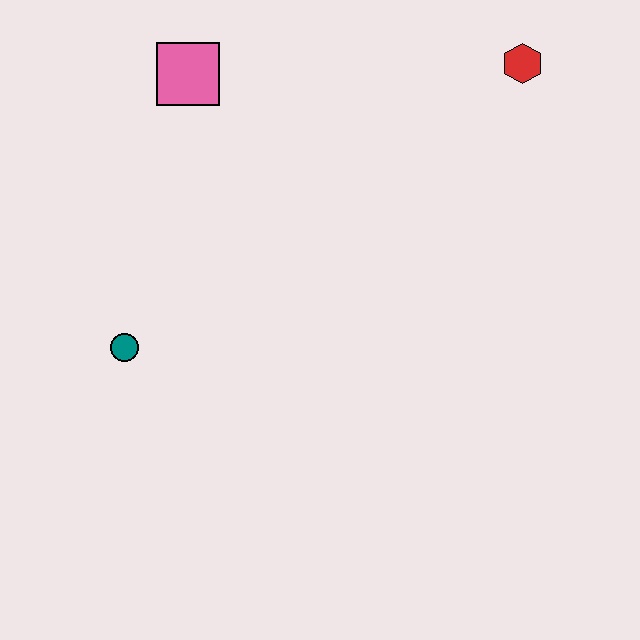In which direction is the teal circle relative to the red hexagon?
The teal circle is to the left of the red hexagon.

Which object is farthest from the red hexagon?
The teal circle is farthest from the red hexagon.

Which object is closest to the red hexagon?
The pink square is closest to the red hexagon.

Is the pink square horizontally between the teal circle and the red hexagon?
Yes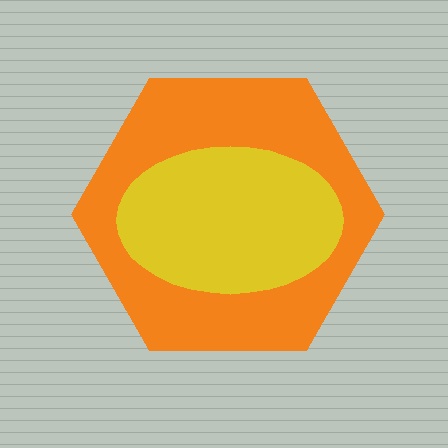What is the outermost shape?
The orange hexagon.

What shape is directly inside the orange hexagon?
The yellow ellipse.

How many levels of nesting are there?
2.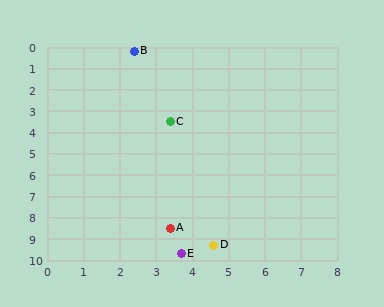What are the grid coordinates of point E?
Point E is at approximately (3.7, 9.7).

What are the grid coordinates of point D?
Point D is at approximately (4.6, 9.3).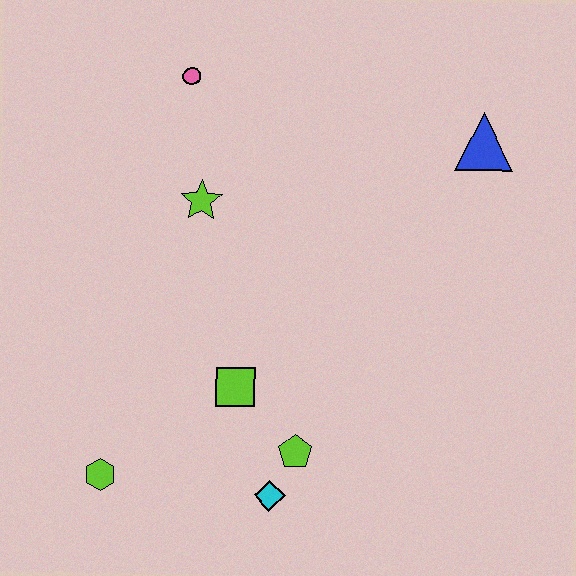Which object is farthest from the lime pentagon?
The pink circle is farthest from the lime pentagon.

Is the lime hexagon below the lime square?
Yes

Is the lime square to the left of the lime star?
No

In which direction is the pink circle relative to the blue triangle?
The pink circle is to the left of the blue triangle.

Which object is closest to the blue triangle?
The lime star is closest to the blue triangle.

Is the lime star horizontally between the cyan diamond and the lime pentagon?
No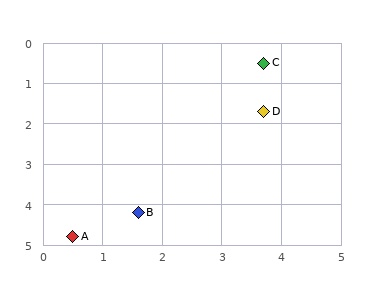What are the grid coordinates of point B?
Point B is at approximately (1.6, 4.2).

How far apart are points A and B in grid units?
Points A and B are about 1.3 grid units apart.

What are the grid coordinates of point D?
Point D is at approximately (3.7, 1.7).